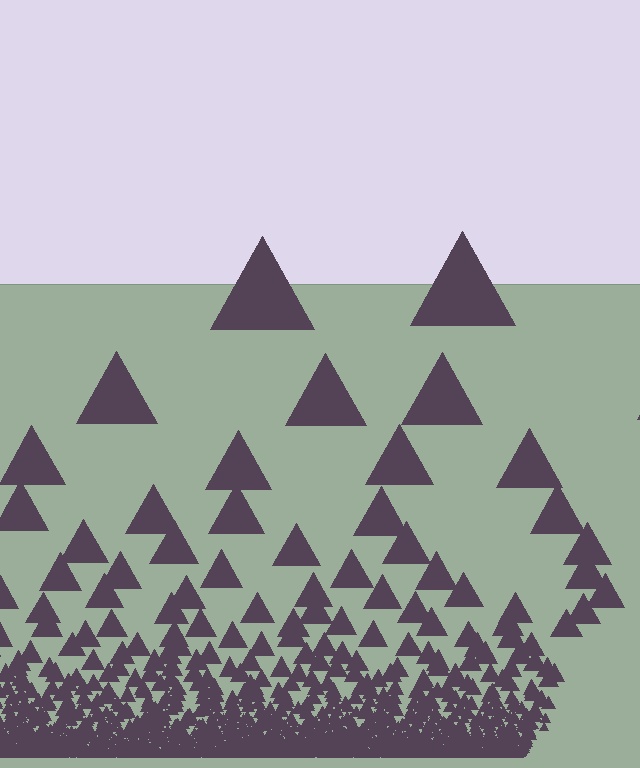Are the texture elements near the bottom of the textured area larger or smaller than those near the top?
Smaller. The gradient is inverted — elements near the bottom are smaller and denser.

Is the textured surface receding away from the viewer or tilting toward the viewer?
The surface appears to tilt toward the viewer. Texture elements get larger and sparser toward the top.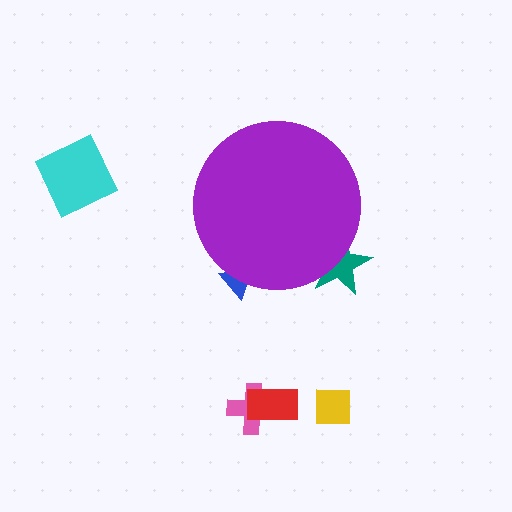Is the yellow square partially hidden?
No, the yellow square is fully visible.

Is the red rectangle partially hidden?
No, the red rectangle is fully visible.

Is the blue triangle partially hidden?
Yes, the blue triangle is partially hidden behind the purple circle.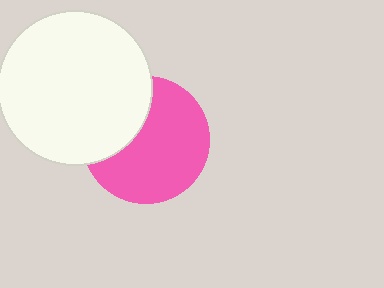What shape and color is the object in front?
The object in front is a white circle.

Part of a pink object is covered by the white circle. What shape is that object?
It is a circle.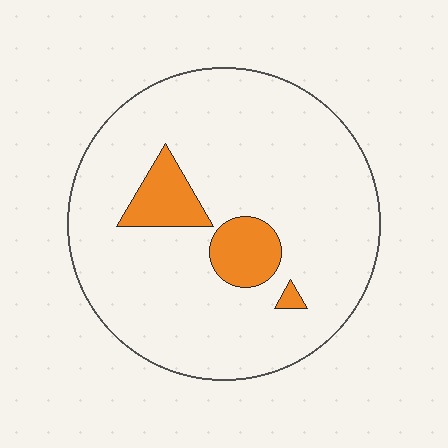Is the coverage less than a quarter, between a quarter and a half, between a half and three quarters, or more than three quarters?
Less than a quarter.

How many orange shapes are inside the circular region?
3.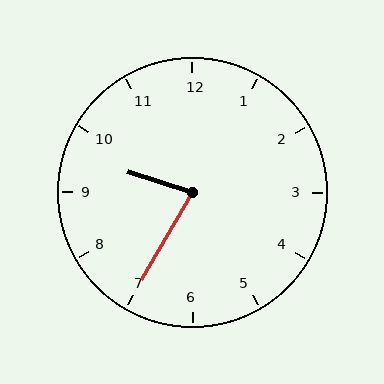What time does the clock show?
9:35.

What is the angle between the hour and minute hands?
Approximately 78 degrees.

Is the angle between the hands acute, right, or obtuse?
It is acute.